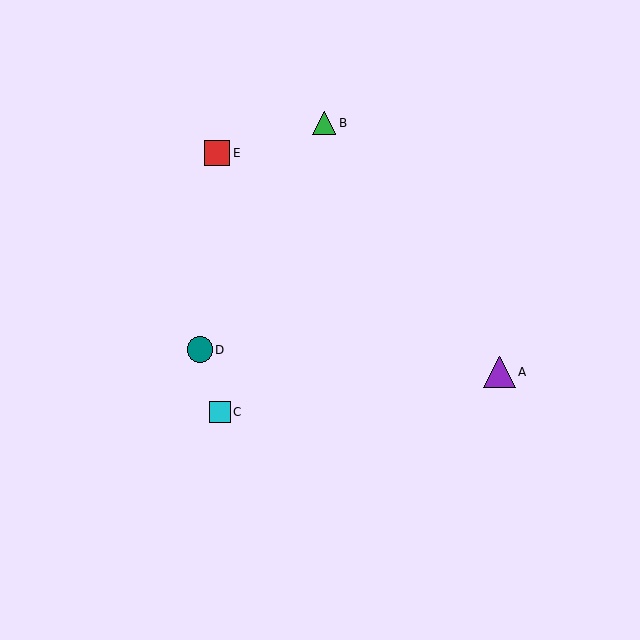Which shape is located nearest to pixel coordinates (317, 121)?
The green triangle (labeled B) at (324, 123) is nearest to that location.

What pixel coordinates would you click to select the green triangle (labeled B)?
Click at (324, 123) to select the green triangle B.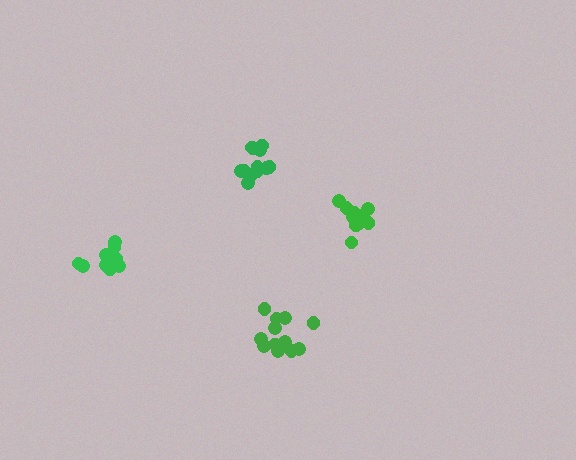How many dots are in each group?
Group 1: 10 dots, Group 2: 13 dots, Group 3: 12 dots, Group 4: 11 dots (46 total).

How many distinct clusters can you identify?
There are 4 distinct clusters.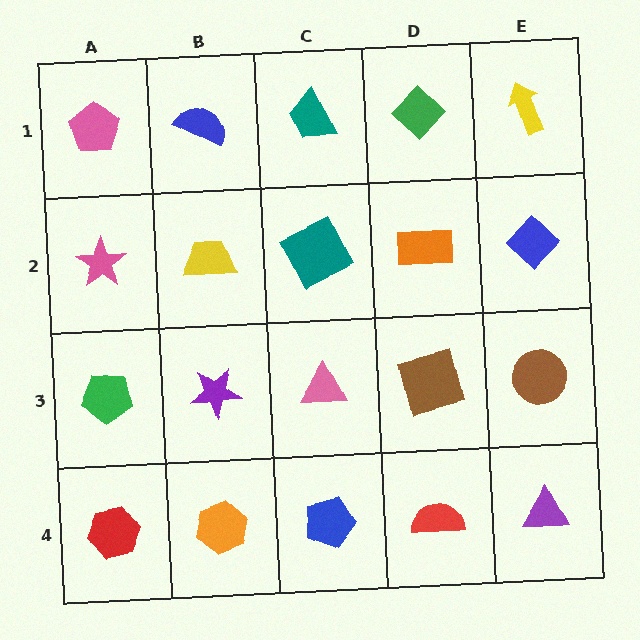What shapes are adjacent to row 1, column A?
A pink star (row 2, column A), a blue semicircle (row 1, column B).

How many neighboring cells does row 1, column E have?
2.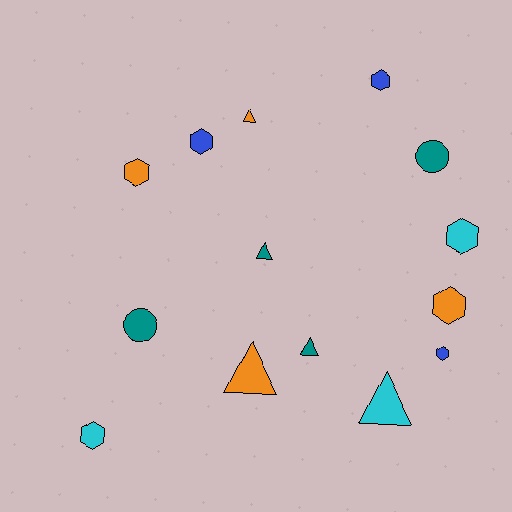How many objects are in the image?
There are 14 objects.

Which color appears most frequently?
Orange, with 4 objects.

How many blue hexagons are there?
There are 3 blue hexagons.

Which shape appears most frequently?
Hexagon, with 7 objects.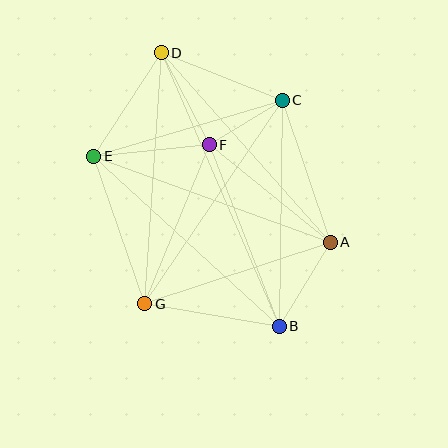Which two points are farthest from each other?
Points B and D are farthest from each other.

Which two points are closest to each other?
Points C and F are closest to each other.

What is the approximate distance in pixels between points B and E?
The distance between B and E is approximately 251 pixels.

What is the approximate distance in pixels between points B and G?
The distance between B and G is approximately 137 pixels.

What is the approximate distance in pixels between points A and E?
The distance between A and E is approximately 252 pixels.